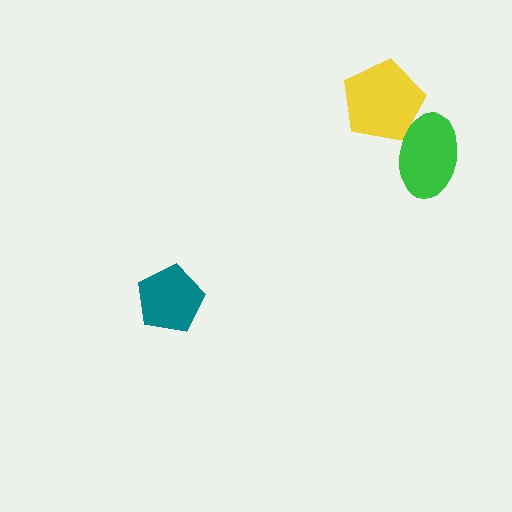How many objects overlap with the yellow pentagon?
1 object overlaps with the yellow pentagon.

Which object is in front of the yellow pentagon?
The green ellipse is in front of the yellow pentagon.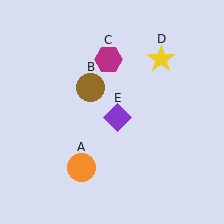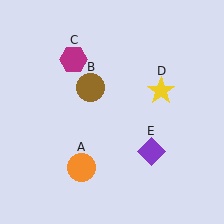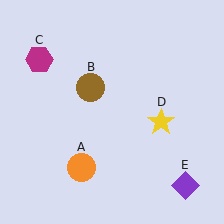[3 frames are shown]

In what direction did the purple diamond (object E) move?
The purple diamond (object E) moved down and to the right.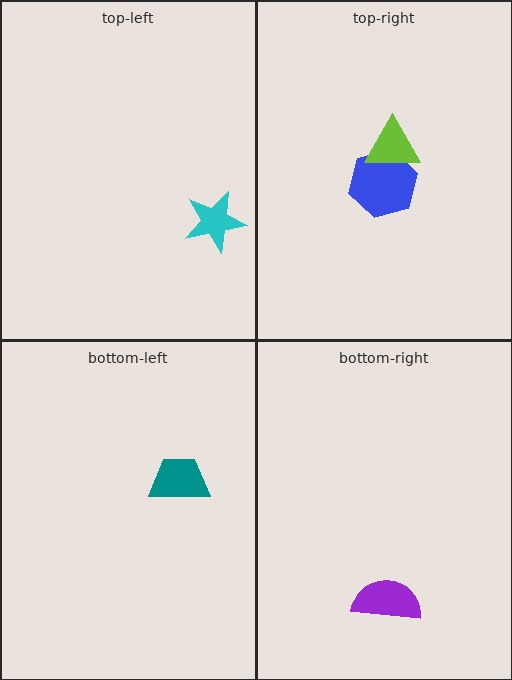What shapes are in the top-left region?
The cyan star.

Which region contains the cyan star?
The top-left region.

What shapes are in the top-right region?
The blue hexagon, the lime triangle.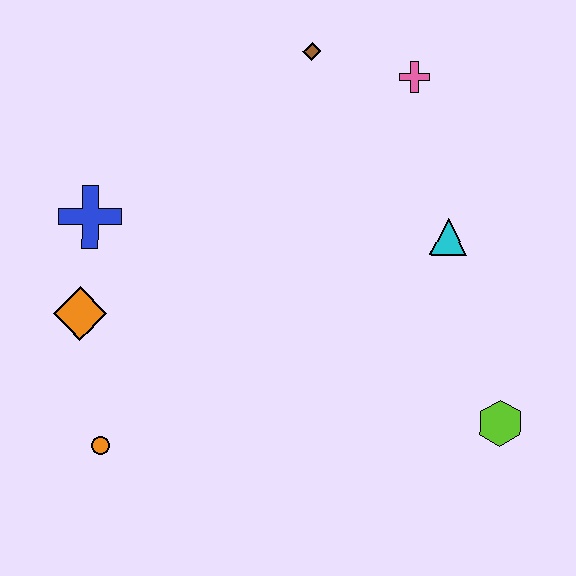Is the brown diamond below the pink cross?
No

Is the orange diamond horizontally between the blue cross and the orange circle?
No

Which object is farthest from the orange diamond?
The lime hexagon is farthest from the orange diamond.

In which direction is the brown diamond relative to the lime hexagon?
The brown diamond is above the lime hexagon.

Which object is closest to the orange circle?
The orange diamond is closest to the orange circle.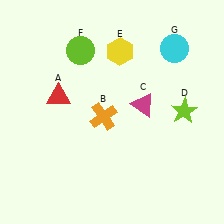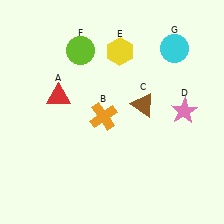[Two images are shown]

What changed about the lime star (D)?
In Image 1, D is lime. In Image 2, it changed to pink.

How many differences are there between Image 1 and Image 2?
There are 2 differences between the two images.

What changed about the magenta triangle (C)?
In Image 1, C is magenta. In Image 2, it changed to brown.